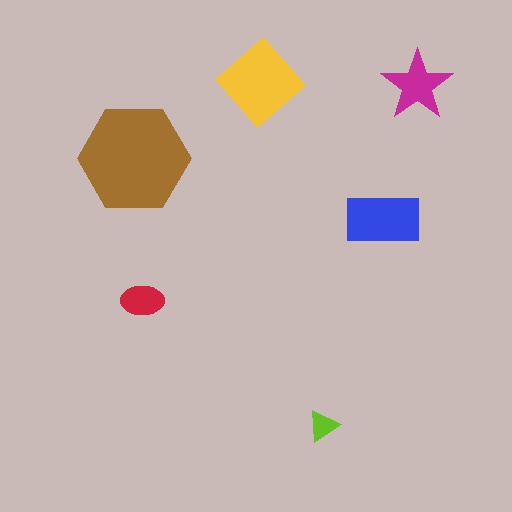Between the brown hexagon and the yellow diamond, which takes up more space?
The brown hexagon.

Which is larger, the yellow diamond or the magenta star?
The yellow diamond.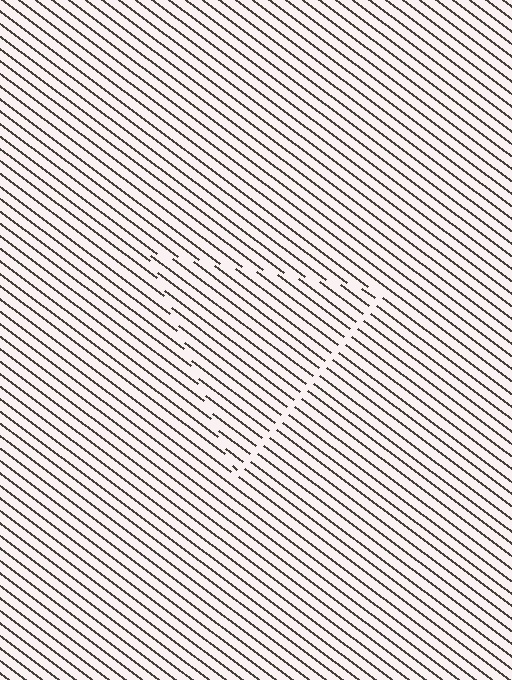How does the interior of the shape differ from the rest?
The interior of the shape contains the same grating, shifted by half a period — the contour is defined by the phase discontinuity where line-ends from the inner and outer gratings abut.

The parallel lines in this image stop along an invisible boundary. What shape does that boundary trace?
An illusory triangle. The interior of the shape contains the same grating, shifted by half a period — the contour is defined by the phase discontinuity where line-ends from the inner and outer gratings abut.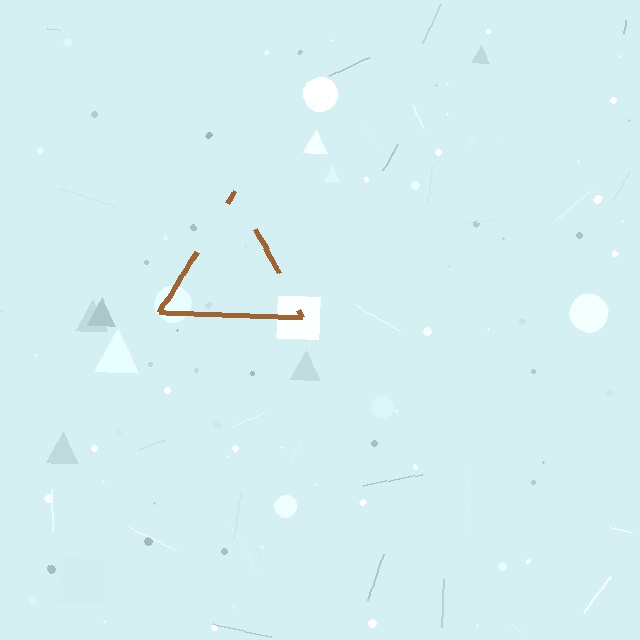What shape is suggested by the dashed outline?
The dashed outline suggests a triangle.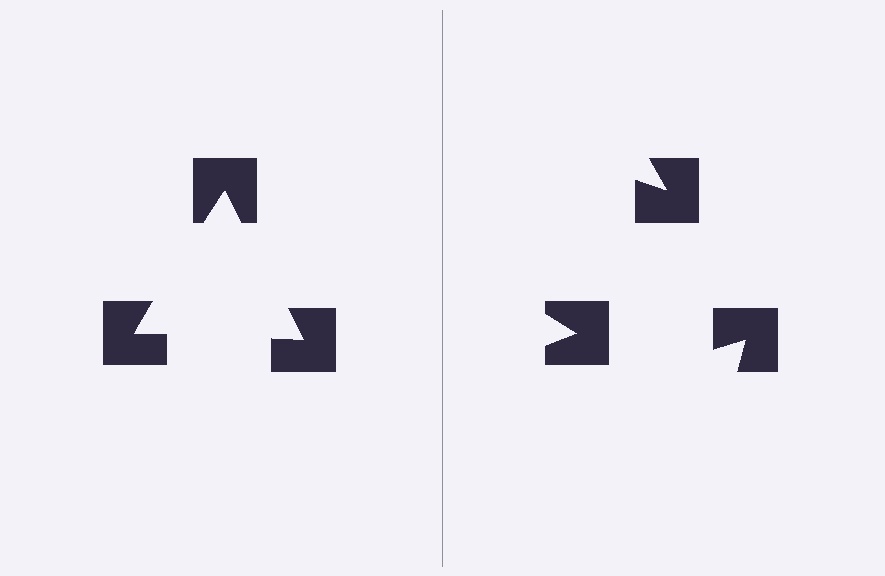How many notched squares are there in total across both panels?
6 — 3 on each side.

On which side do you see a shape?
An illusory triangle appears on the left side. On the right side the wedge cuts are rotated, so no coherent shape forms.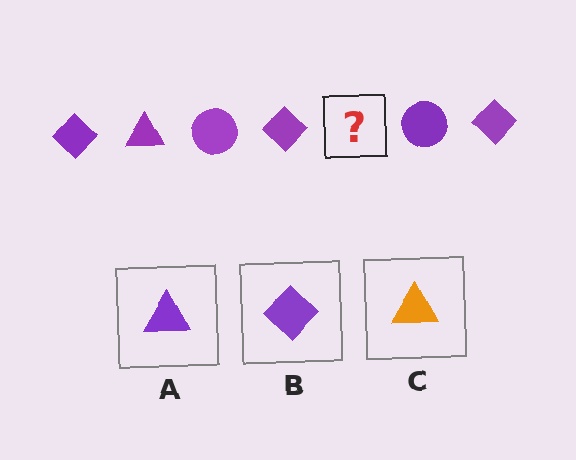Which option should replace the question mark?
Option A.